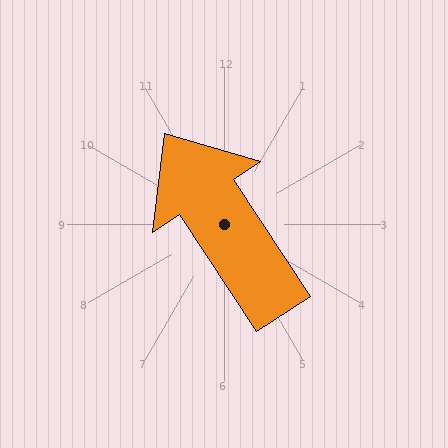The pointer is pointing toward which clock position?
Roughly 11 o'clock.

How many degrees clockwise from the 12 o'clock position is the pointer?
Approximately 327 degrees.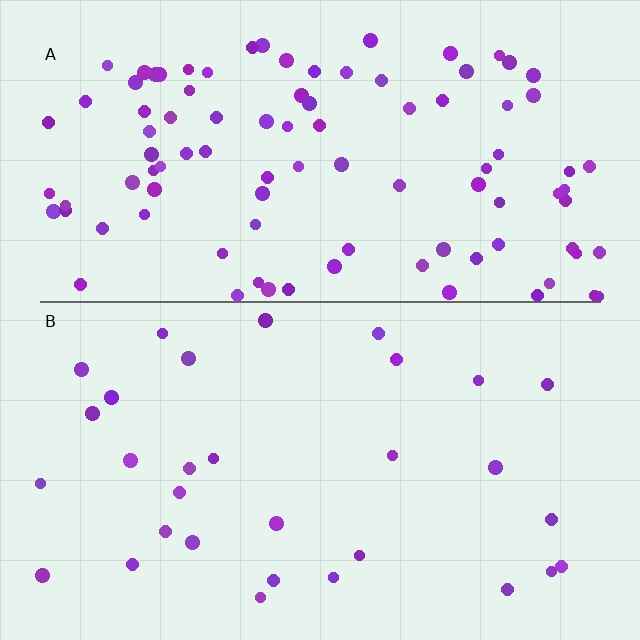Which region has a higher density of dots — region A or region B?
A (the top).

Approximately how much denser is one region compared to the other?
Approximately 3.2× — region A over region B.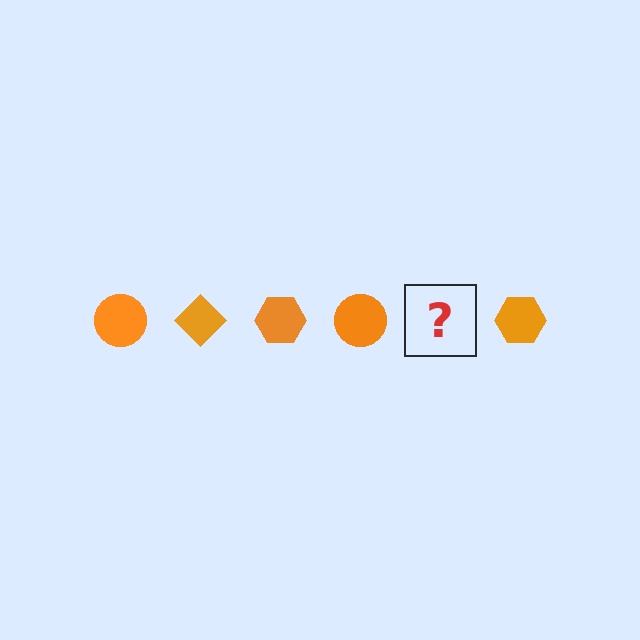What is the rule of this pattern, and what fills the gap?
The rule is that the pattern cycles through circle, diamond, hexagon shapes in orange. The gap should be filled with an orange diamond.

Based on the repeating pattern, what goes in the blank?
The blank should be an orange diamond.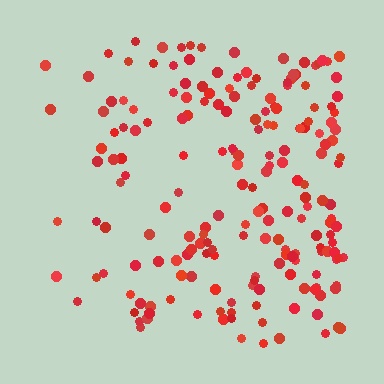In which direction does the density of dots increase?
From left to right, with the right side densest.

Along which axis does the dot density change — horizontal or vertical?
Horizontal.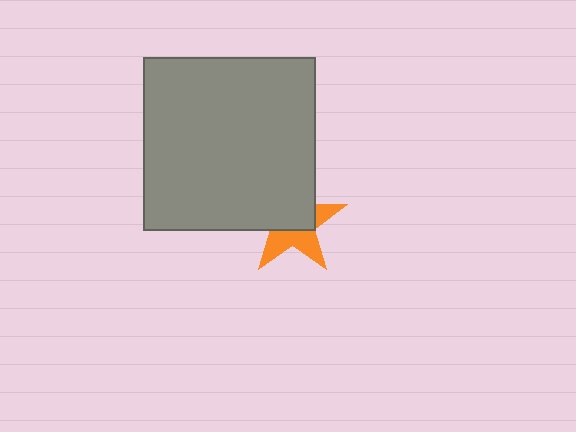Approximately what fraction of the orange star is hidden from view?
Roughly 56% of the orange star is hidden behind the gray square.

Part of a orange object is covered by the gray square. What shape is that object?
It is a star.